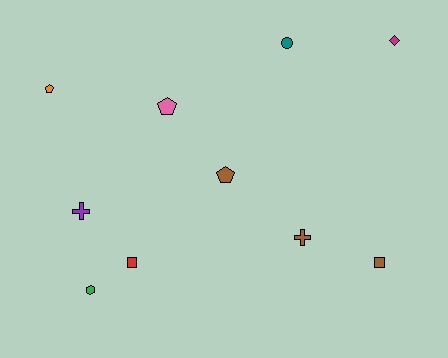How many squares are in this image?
There are 2 squares.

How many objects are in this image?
There are 10 objects.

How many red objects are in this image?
There is 1 red object.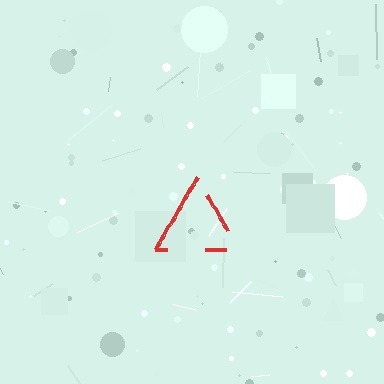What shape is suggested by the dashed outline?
The dashed outline suggests a triangle.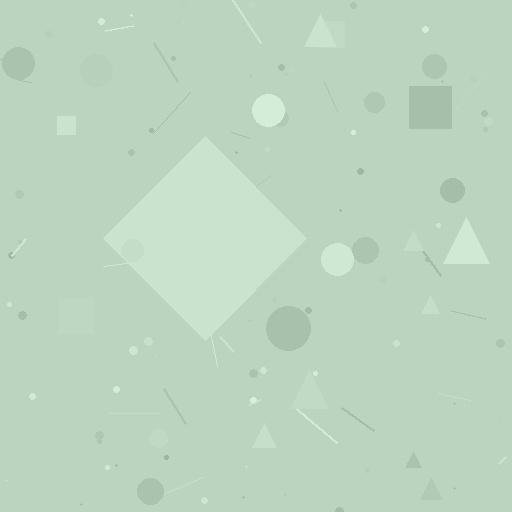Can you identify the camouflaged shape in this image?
The camouflaged shape is a diamond.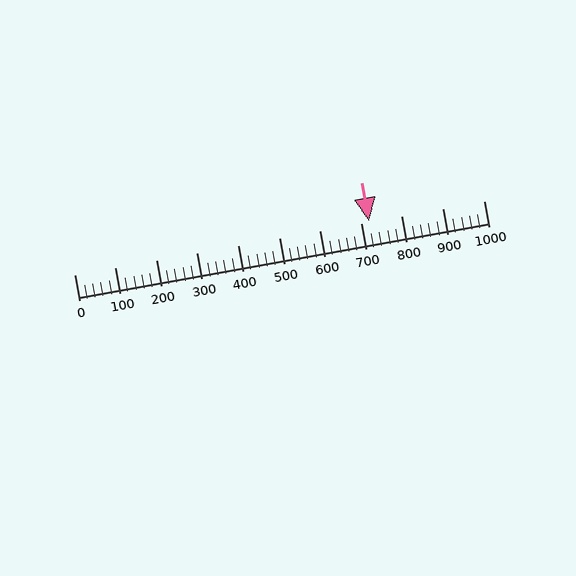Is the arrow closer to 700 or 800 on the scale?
The arrow is closer to 700.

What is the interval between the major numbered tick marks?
The major tick marks are spaced 100 units apart.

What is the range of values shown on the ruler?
The ruler shows values from 0 to 1000.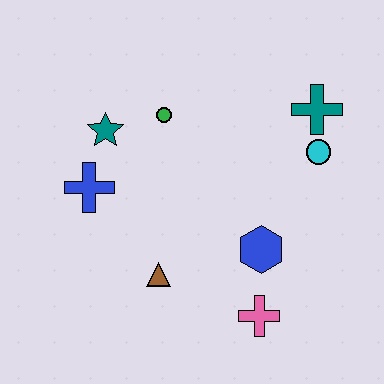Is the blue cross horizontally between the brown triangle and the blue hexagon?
No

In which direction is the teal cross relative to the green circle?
The teal cross is to the right of the green circle.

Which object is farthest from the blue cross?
The teal cross is farthest from the blue cross.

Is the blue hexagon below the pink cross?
No